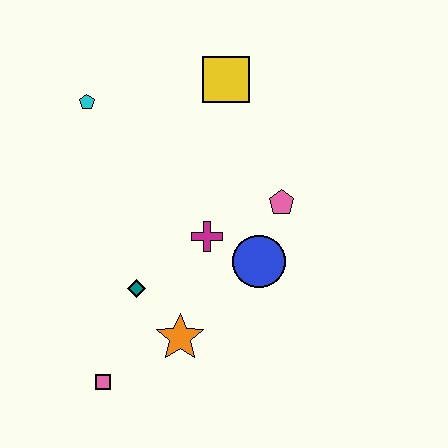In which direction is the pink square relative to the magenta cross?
The pink square is below the magenta cross.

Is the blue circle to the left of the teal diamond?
No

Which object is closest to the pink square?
The orange star is closest to the pink square.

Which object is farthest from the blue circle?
The cyan pentagon is farthest from the blue circle.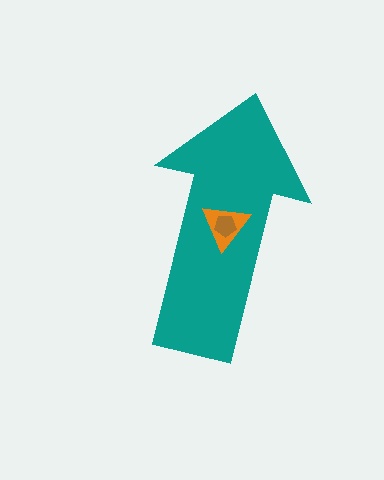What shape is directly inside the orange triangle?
The brown pentagon.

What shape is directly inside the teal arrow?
The orange triangle.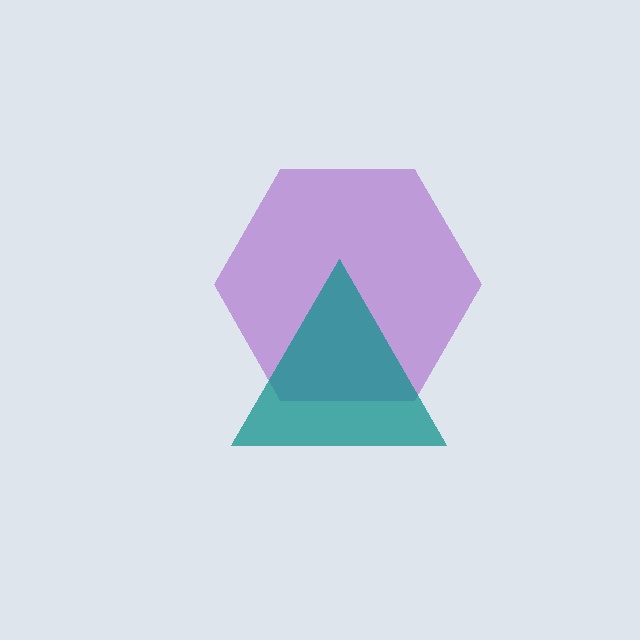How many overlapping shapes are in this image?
There are 2 overlapping shapes in the image.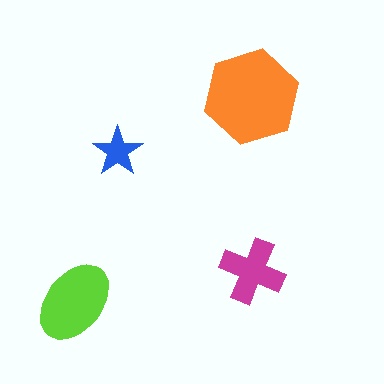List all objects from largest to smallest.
The orange hexagon, the lime ellipse, the magenta cross, the blue star.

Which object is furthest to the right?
The magenta cross is rightmost.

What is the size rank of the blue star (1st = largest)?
4th.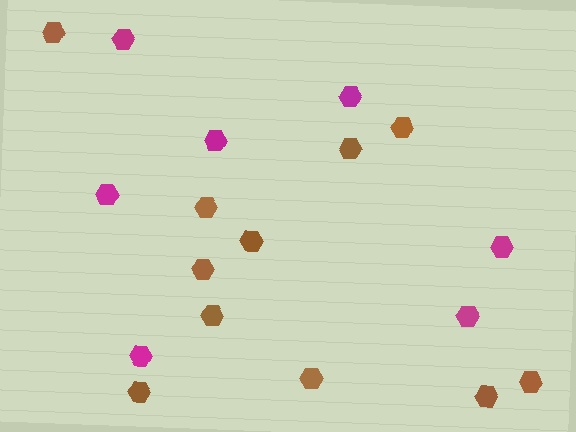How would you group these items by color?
There are 2 groups: one group of brown hexagons (11) and one group of magenta hexagons (7).